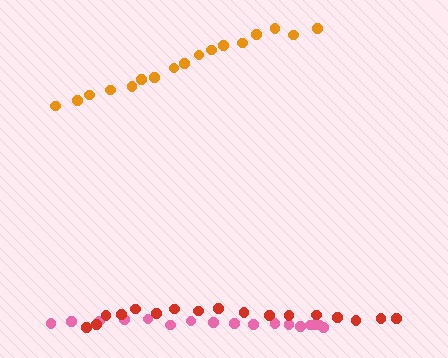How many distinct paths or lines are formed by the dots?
There are 3 distinct paths.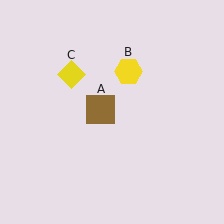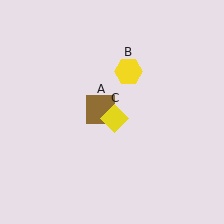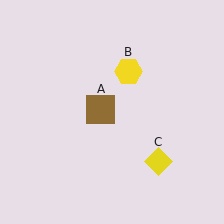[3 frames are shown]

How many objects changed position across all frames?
1 object changed position: yellow diamond (object C).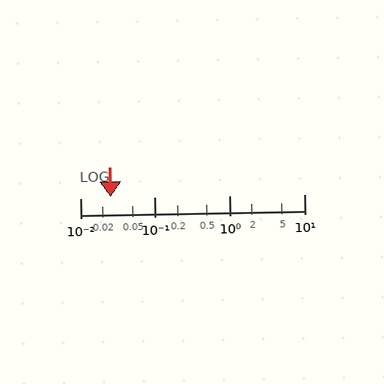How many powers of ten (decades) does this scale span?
The scale spans 3 decades, from 0.01 to 10.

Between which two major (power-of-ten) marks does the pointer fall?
The pointer is between 0.01 and 0.1.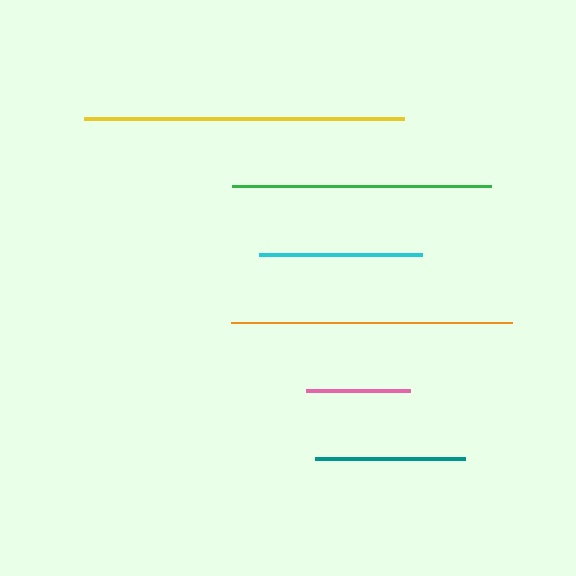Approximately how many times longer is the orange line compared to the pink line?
The orange line is approximately 2.7 times the length of the pink line.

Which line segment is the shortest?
The pink line is the shortest at approximately 105 pixels.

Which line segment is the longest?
The yellow line is the longest at approximately 320 pixels.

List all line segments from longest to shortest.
From longest to shortest: yellow, orange, green, cyan, teal, pink.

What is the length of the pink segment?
The pink segment is approximately 105 pixels long.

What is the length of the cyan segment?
The cyan segment is approximately 163 pixels long.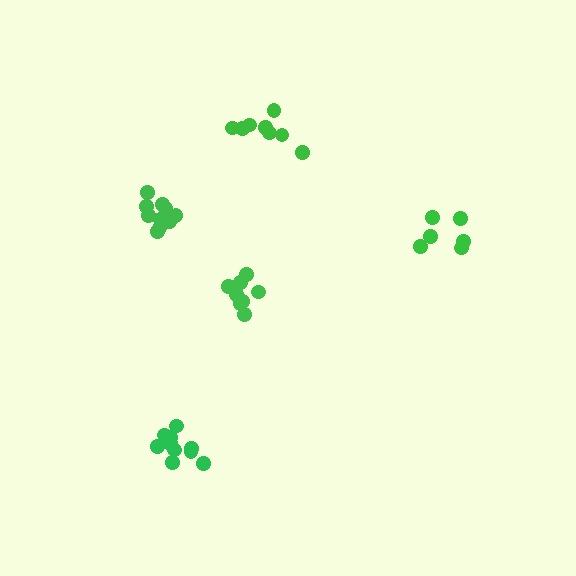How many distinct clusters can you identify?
There are 5 distinct clusters.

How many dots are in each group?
Group 1: 12 dots, Group 2: 8 dots, Group 3: 9 dots, Group 4: 6 dots, Group 5: 11 dots (46 total).